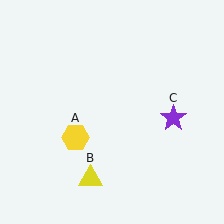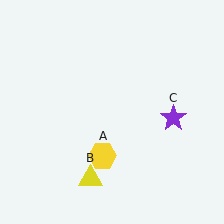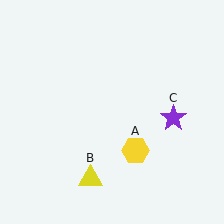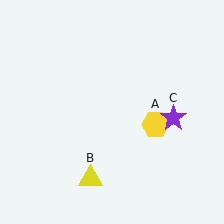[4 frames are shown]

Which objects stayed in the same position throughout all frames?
Yellow triangle (object B) and purple star (object C) remained stationary.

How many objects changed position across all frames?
1 object changed position: yellow hexagon (object A).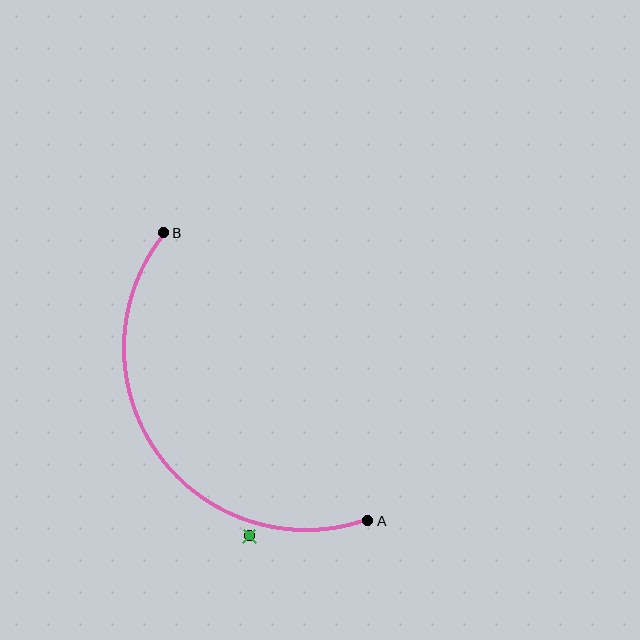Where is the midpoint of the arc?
The arc midpoint is the point on the curve farthest from the straight line joining A and B. It sits below and to the left of that line.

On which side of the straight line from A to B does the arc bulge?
The arc bulges below and to the left of the straight line connecting A and B.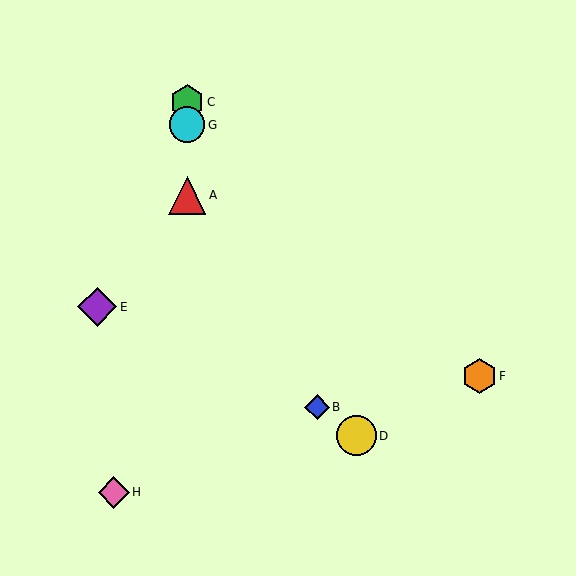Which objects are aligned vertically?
Objects A, C, G are aligned vertically.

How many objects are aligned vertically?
3 objects (A, C, G) are aligned vertically.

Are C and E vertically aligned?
No, C is at x≈187 and E is at x≈97.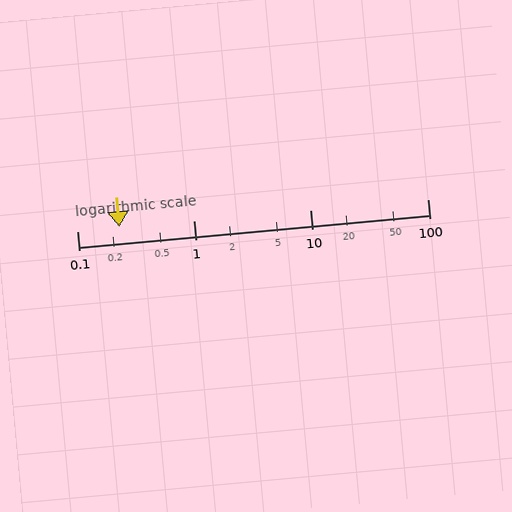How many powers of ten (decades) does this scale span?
The scale spans 3 decades, from 0.1 to 100.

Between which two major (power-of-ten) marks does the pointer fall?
The pointer is between 0.1 and 1.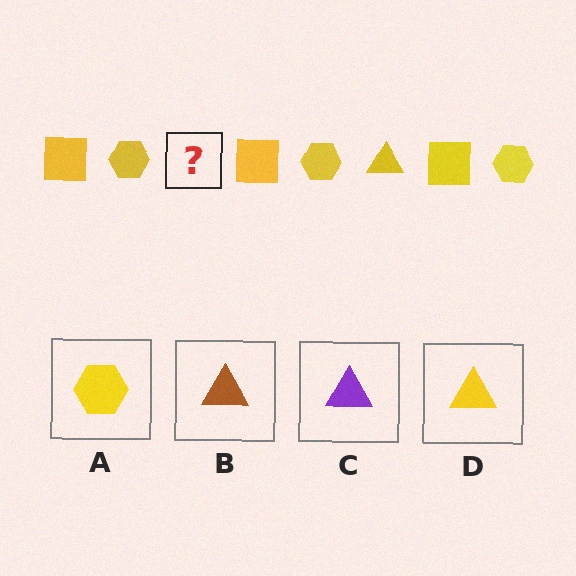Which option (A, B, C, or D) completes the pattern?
D.